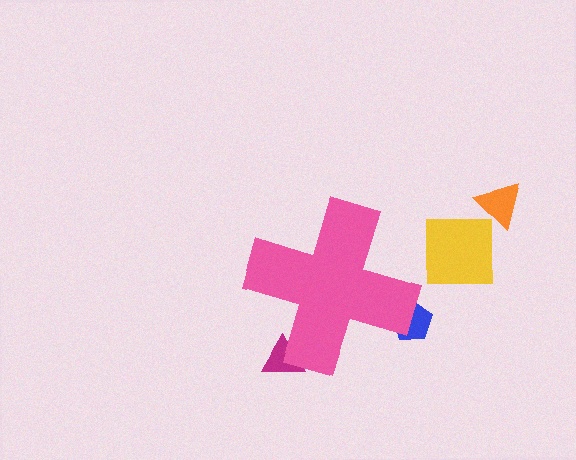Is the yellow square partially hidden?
No, the yellow square is fully visible.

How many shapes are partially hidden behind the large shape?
2 shapes are partially hidden.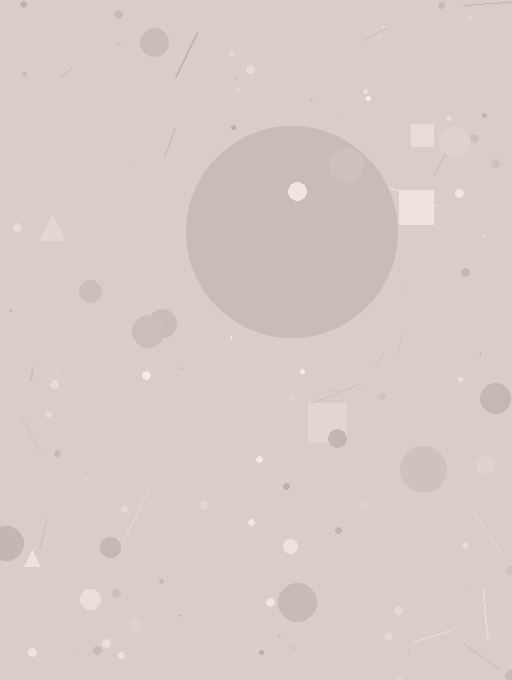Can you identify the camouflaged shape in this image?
The camouflaged shape is a circle.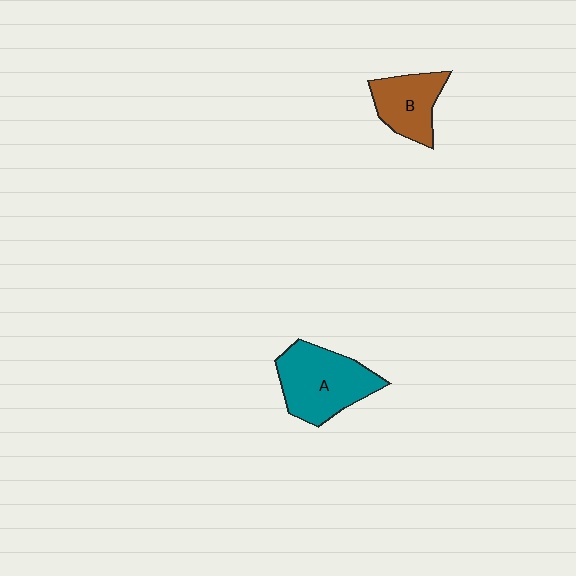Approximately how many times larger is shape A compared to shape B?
Approximately 1.5 times.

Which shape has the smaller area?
Shape B (brown).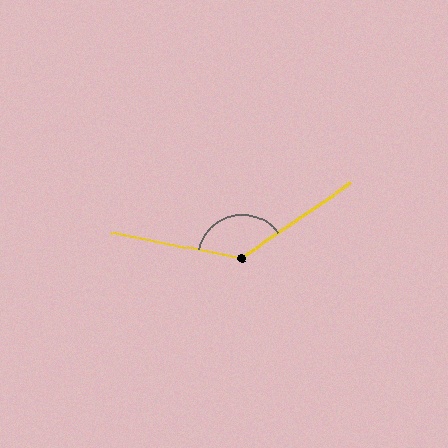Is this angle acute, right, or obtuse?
It is obtuse.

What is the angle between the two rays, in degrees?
Approximately 134 degrees.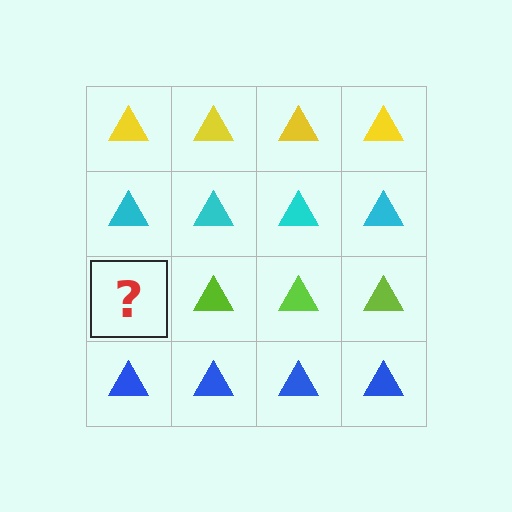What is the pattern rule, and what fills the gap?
The rule is that each row has a consistent color. The gap should be filled with a lime triangle.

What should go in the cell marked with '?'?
The missing cell should contain a lime triangle.